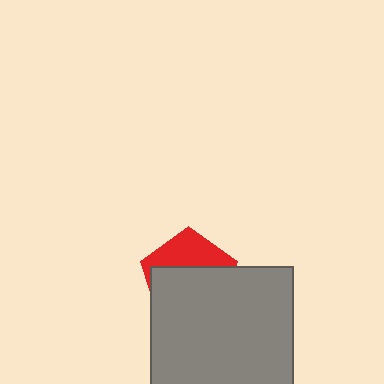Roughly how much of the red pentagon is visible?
A small part of it is visible (roughly 36%).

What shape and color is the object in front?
The object in front is a gray square.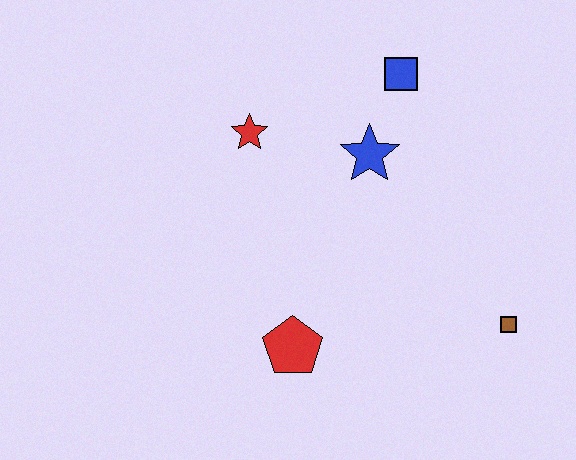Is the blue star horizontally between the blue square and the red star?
Yes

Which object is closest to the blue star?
The blue square is closest to the blue star.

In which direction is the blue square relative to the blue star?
The blue square is above the blue star.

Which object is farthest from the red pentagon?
The blue square is farthest from the red pentagon.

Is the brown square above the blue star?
No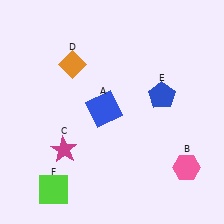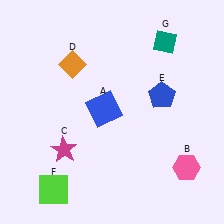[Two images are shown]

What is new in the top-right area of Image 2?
A teal diamond (G) was added in the top-right area of Image 2.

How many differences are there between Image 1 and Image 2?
There is 1 difference between the two images.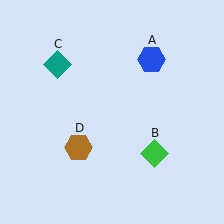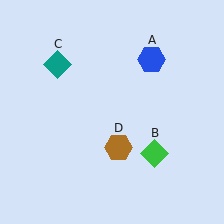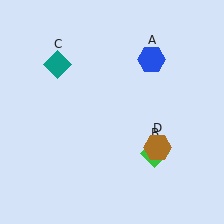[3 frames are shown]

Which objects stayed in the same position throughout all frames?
Blue hexagon (object A) and green diamond (object B) and teal diamond (object C) remained stationary.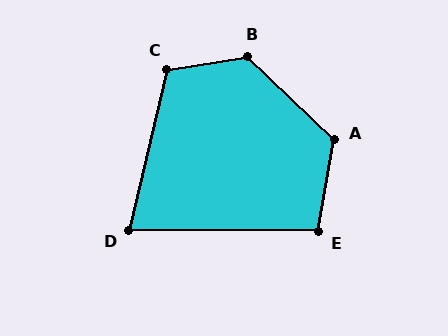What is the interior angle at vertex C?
Approximately 113 degrees (obtuse).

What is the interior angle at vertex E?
Approximately 99 degrees (obtuse).